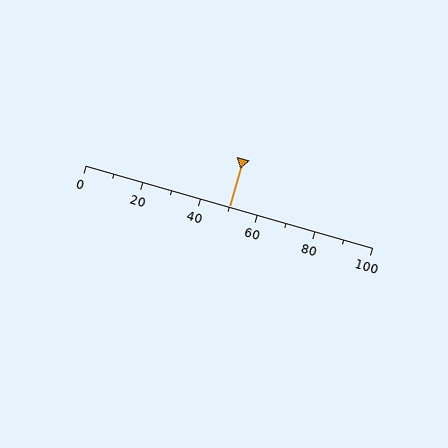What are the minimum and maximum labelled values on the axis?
The axis runs from 0 to 100.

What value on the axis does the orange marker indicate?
The marker indicates approximately 50.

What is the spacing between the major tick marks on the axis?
The major ticks are spaced 20 apart.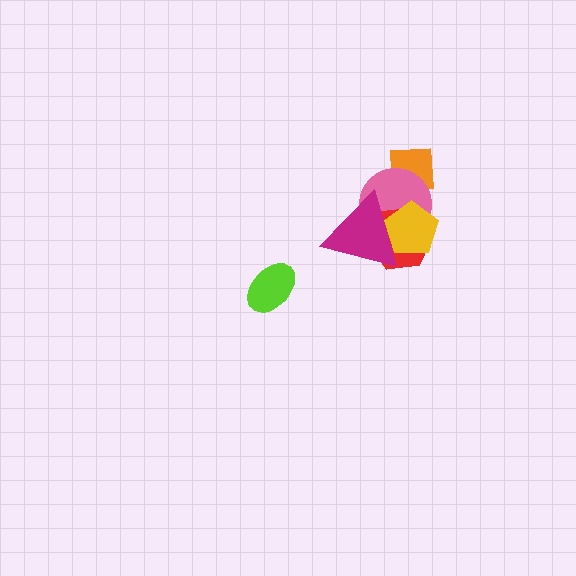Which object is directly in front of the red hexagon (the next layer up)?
The magenta triangle is directly in front of the red hexagon.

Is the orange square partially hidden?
Yes, it is partially covered by another shape.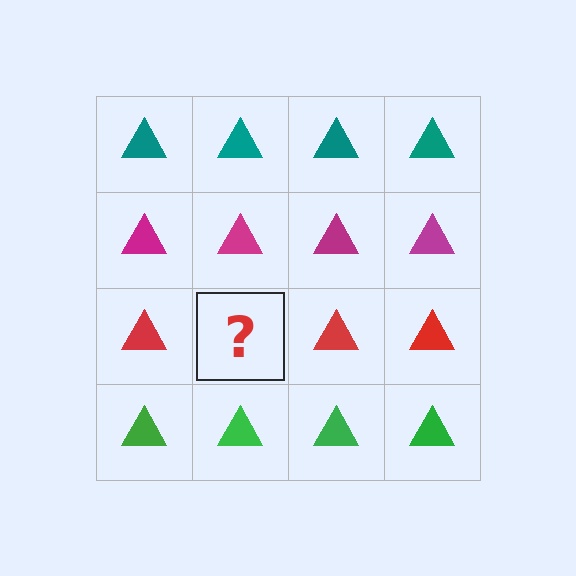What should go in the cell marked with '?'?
The missing cell should contain a red triangle.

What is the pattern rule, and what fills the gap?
The rule is that each row has a consistent color. The gap should be filled with a red triangle.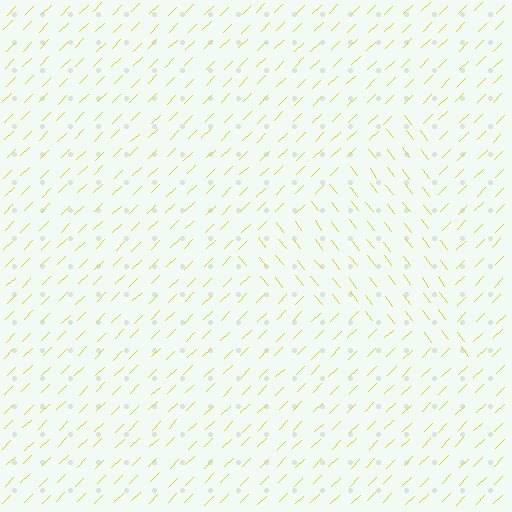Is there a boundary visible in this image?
Yes, there is a texture boundary formed by a change in line orientation.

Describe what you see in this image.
The image is filled with small yellow line segments. A triangle region in the image has lines oriented differently from the surrounding lines, creating a visible texture boundary.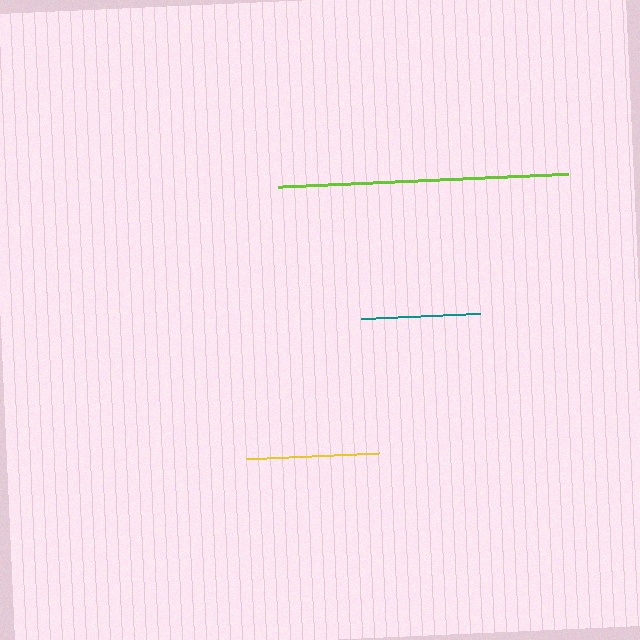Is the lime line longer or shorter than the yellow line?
The lime line is longer than the yellow line.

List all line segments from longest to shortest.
From longest to shortest: lime, yellow, teal.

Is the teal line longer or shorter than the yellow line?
The yellow line is longer than the teal line.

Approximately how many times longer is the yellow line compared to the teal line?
The yellow line is approximately 1.1 times the length of the teal line.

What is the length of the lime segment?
The lime segment is approximately 290 pixels long.